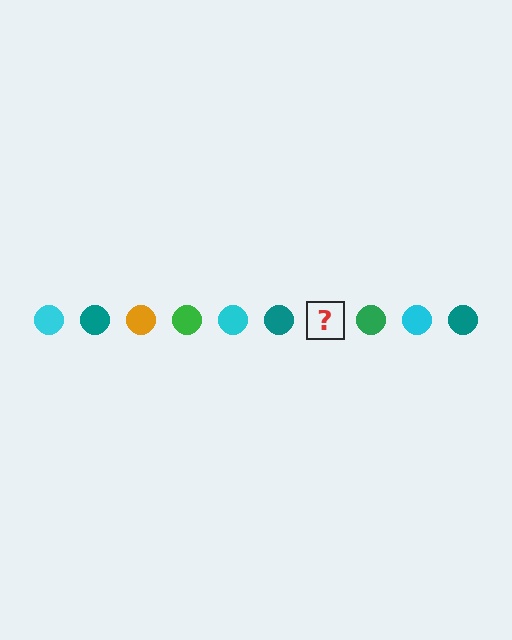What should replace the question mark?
The question mark should be replaced with an orange circle.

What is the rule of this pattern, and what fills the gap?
The rule is that the pattern cycles through cyan, teal, orange, green circles. The gap should be filled with an orange circle.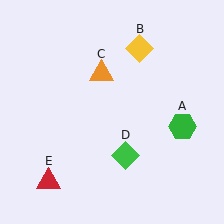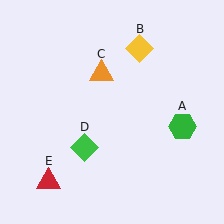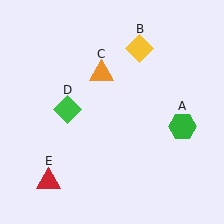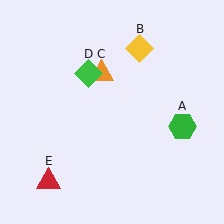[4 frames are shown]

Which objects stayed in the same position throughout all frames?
Green hexagon (object A) and yellow diamond (object B) and orange triangle (object C) and red triangle (object E) remained stationary.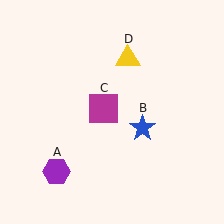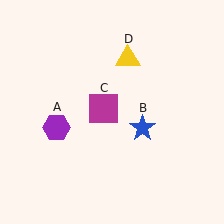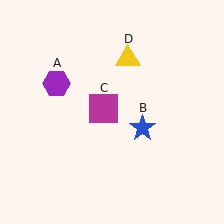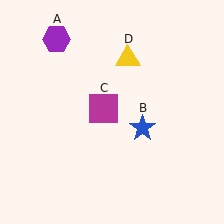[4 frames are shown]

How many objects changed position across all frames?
1 object changed position: purple hexagon (object A).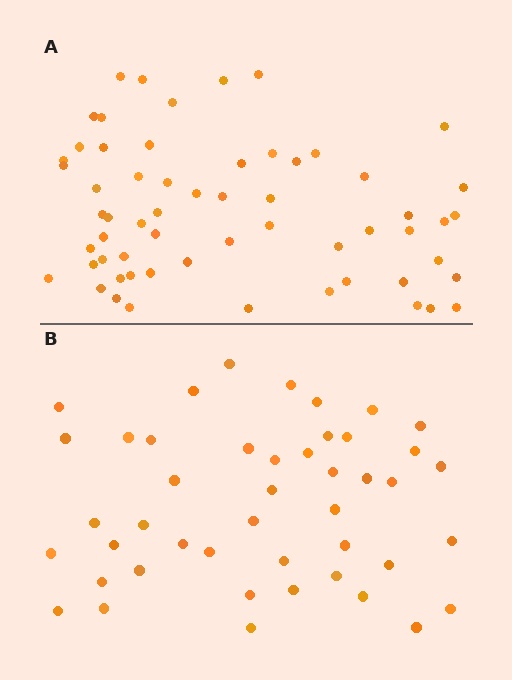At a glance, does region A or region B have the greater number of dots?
Region A (the top region) has more dots.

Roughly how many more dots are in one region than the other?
Region A has approximately 15 more dots than region B.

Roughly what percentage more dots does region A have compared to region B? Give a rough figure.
About 35% more.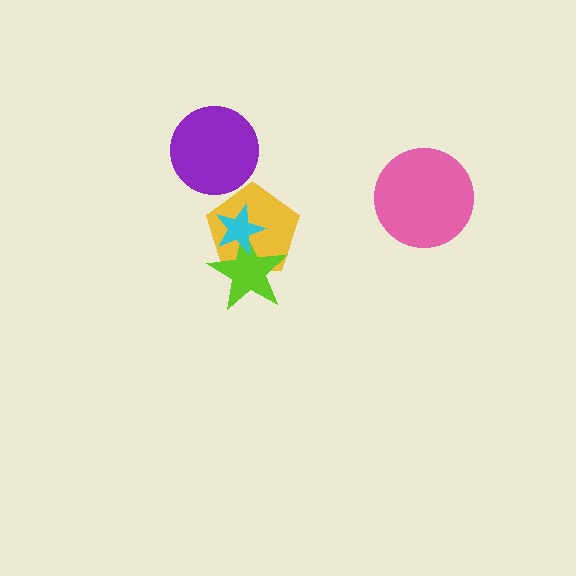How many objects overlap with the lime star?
2 objects overlap with the lime star.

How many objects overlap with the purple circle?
0 objects overlap with the purple circle.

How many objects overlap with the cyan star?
2 objects overlap with the cyan star.